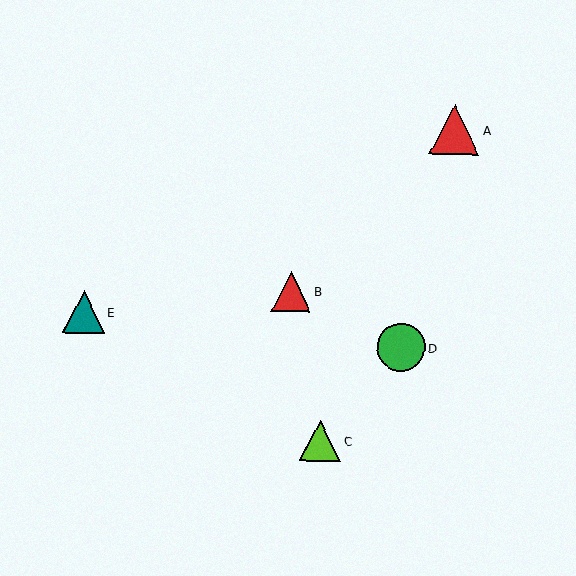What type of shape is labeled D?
Shape D is a green circle.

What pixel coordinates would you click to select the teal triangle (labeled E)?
Click at (84, 312) to select the teal triangle E.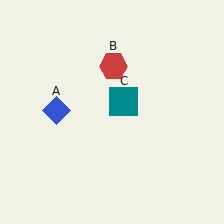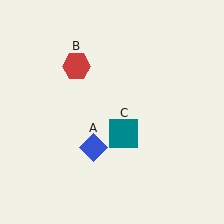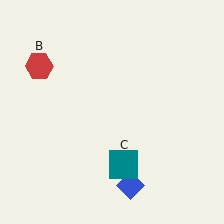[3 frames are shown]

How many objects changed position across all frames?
3 objects changed position: blue diamond (object A), red hexagon (object B), teal square (object C).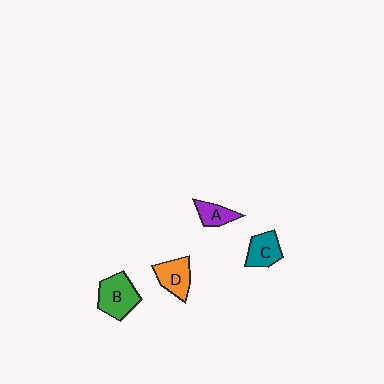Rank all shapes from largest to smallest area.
From largest to smallest: B (green), D (orange), C (teal), A (purple).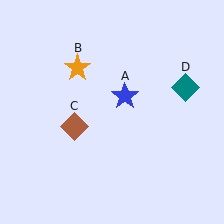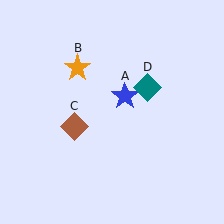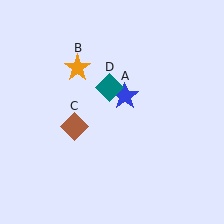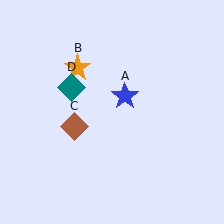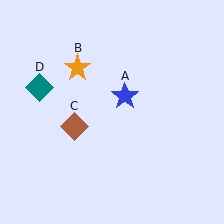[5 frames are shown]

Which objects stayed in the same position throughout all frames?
Blue star (object A) and orange star (object B) and brown diamond (object C) remained stationary.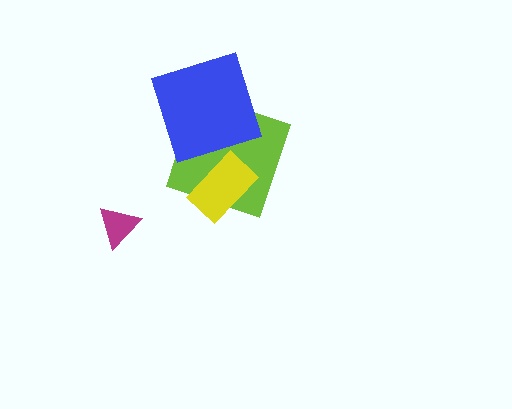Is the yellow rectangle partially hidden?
No, no other shape covers it.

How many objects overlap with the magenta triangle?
0 objects overlap with the magenta triangle.